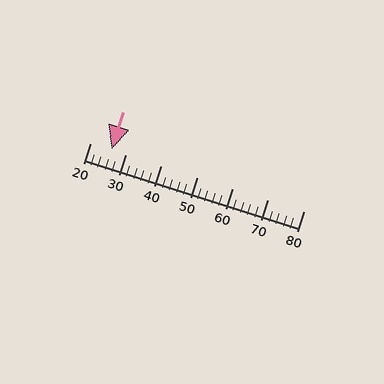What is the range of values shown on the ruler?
The ruler shows values from 20 to 80.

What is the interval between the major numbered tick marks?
The major tick marks are spaced 10 units apart.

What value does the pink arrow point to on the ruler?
The pink arrow points to approximately 26.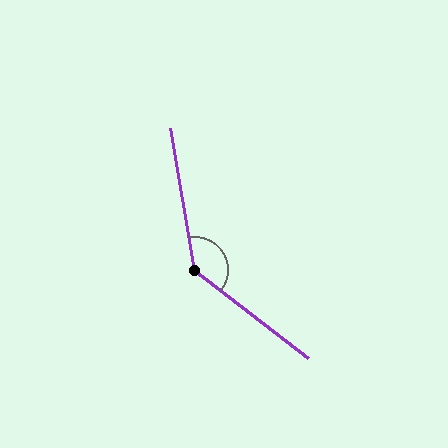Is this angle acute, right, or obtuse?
It is obtuse.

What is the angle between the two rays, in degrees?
Approximately 138 degrees.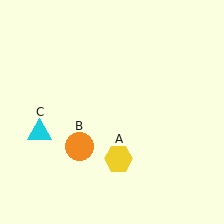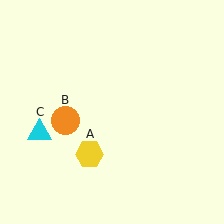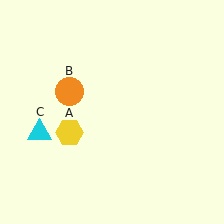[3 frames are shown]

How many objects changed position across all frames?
2 objects changed position: yellow hexagon (object A), orange circle (object B).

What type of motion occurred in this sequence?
The yellow hexagon (object A), orange circle (object B) rotated clockwise around the center of the scene.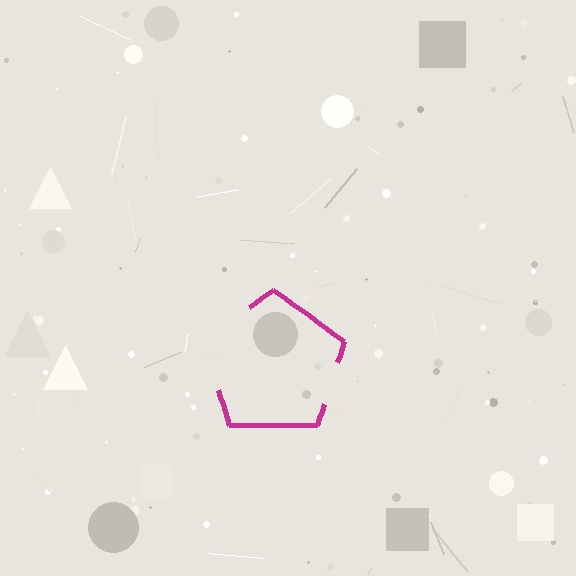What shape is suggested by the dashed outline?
The dashed outline suggests a pentagon.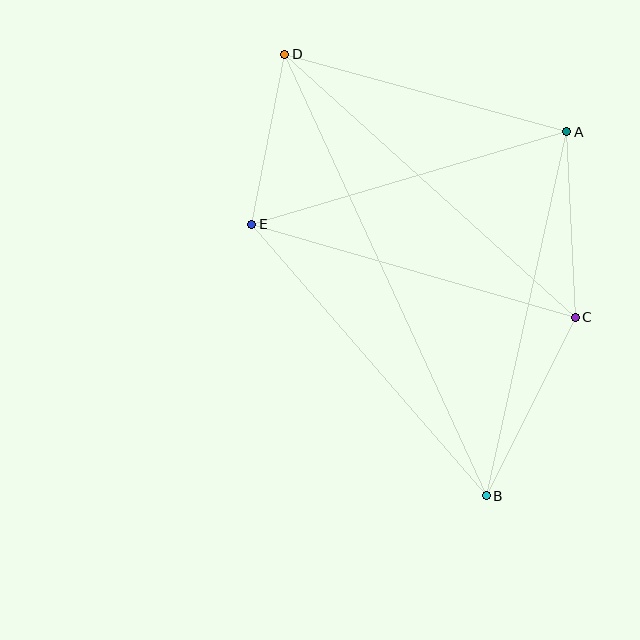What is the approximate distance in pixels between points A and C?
The distance between A and C is approximately 186 pixels.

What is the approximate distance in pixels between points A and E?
The distance between A and E is approximately 328 pixels.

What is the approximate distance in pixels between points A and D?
The distance between A and D is approximately 292 pixels.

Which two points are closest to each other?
Points D and E are closest to each other.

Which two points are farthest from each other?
Points B and D are farthest from each other.